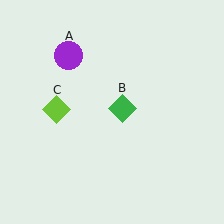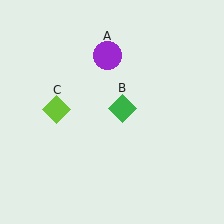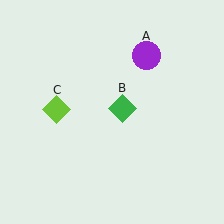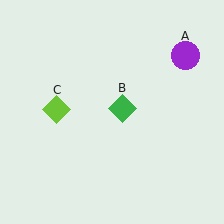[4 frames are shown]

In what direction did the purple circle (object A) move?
The purple circle (object A) moved right.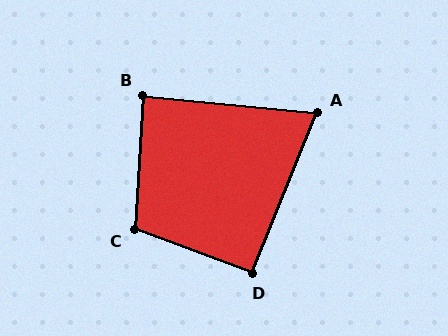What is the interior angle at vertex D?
Approximately 92 degrees (approximately right).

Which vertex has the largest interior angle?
C, at approximately 107 degrees.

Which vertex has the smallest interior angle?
A, at approximately 73 degrees.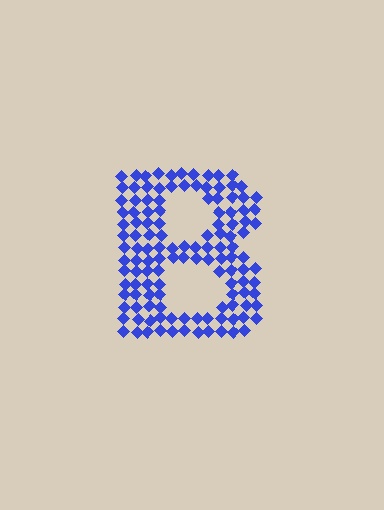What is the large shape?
The large shape is the letter B.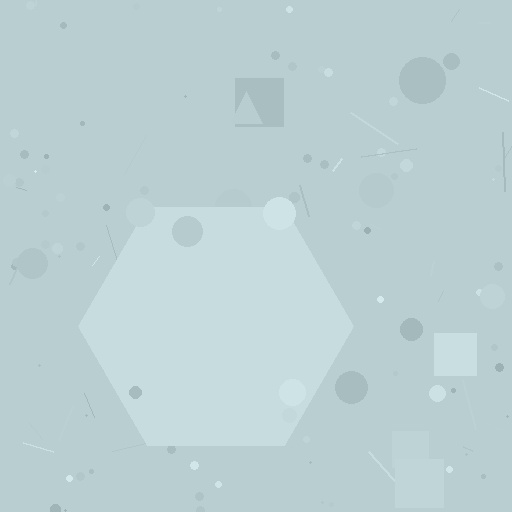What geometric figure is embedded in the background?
A hexagon is embedded in the background.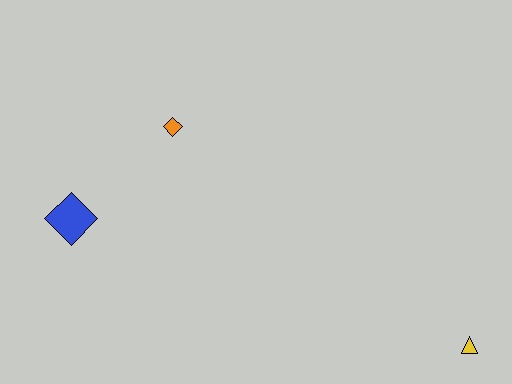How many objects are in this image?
There are 3 objects.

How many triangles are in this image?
There is 1 triangle.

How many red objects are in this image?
There are no red objects.